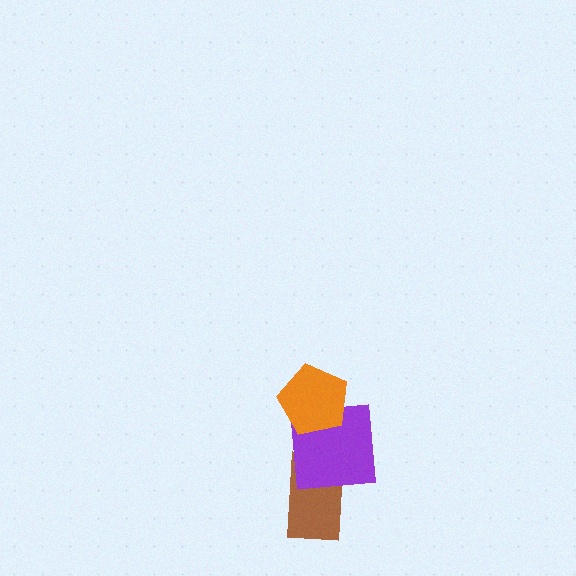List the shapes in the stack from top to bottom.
From top to bottom: the orange pentagon, the purple square, the brown rectangle.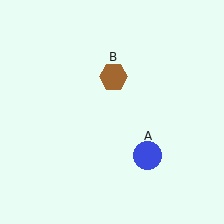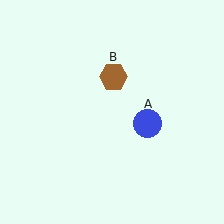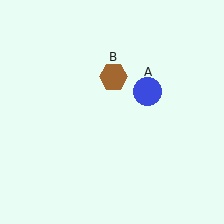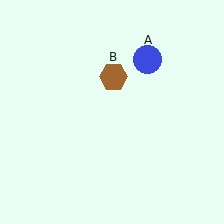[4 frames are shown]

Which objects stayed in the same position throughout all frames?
Brown hexagon (object B) remained stationary.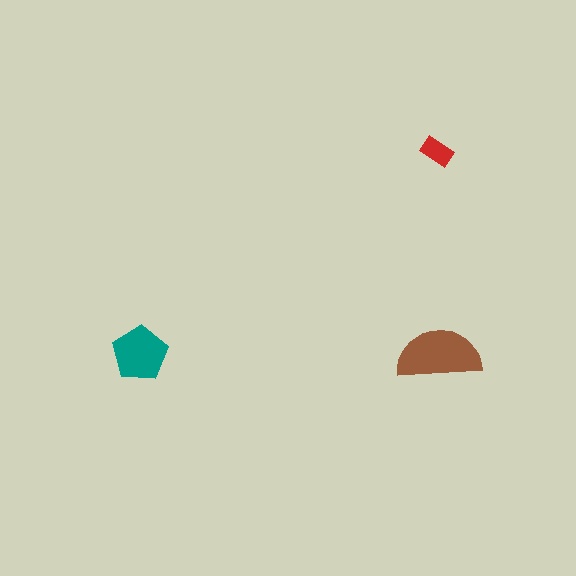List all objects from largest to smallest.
The brown semicircle, the teal pentagon, the red rectangle.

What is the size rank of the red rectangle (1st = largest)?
3rd.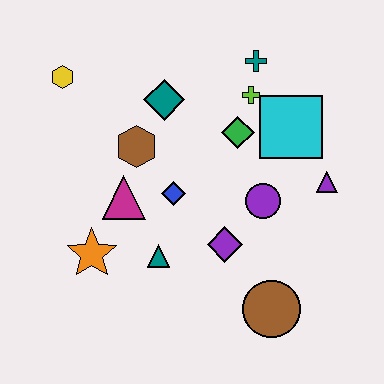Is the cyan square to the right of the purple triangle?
No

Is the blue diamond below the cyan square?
Yes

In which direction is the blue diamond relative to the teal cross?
The blue diamond is below the teal cross.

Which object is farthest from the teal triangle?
The teal cross is farthest from the teal triangle.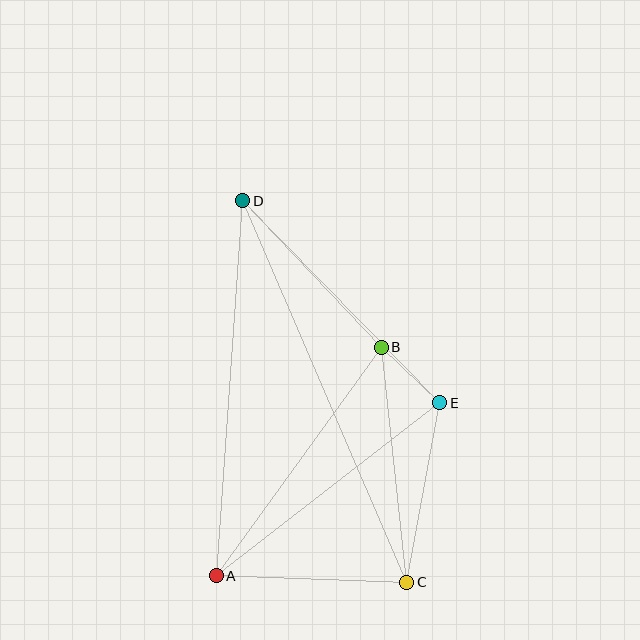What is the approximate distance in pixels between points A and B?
The distance between A and B is approximately 282 pixels.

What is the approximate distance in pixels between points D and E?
The distance between D and E is approximately 282 pixels.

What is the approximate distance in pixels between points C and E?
The distance between C and E is approximately 182 pixels.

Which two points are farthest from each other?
Points C and D are farthest from each other.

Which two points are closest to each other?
Points B and E are closest to each other.